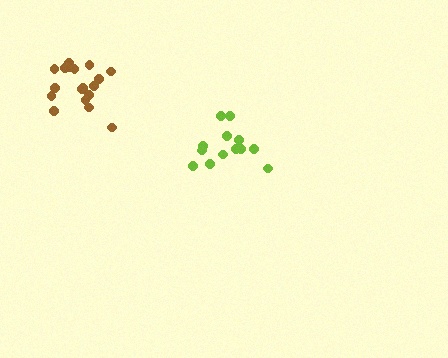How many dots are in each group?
Group 1: 14 dots, Group 2: 18 dots (32 total).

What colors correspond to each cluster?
The clusters are colored: lime, brown.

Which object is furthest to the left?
The brown cluster is leftmost.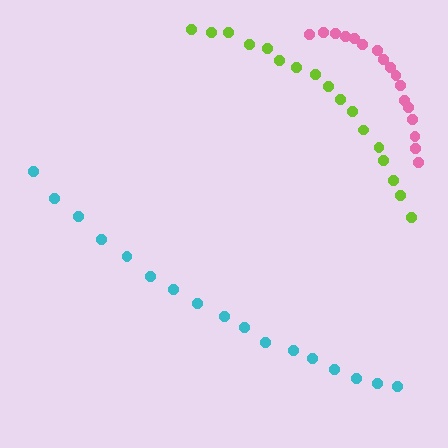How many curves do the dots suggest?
There are 3 distinct paths.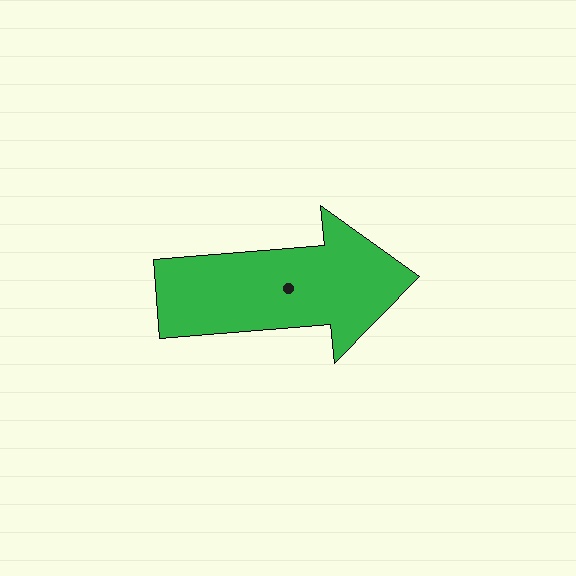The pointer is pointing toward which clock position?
Roughly 3 o'clock.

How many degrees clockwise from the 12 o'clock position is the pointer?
Approximately 85 degrees.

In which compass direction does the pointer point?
East.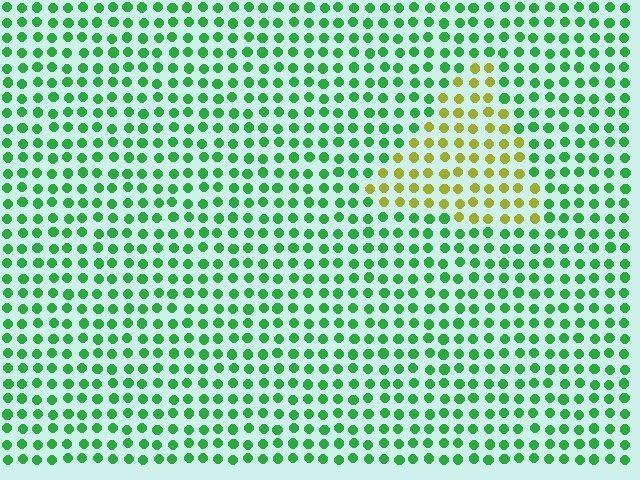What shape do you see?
I see a triangle.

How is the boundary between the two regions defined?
The boundary is defined purely by a slight shift in hue (about 62 degrees). Spacing, size, and orientation are identical on both sides.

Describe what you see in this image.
The image is filled with small green elements in a uniform arrangement. A triangle-shaped region is visible where the elements are tinted to a slightly different hue, forming a subtle color boundary.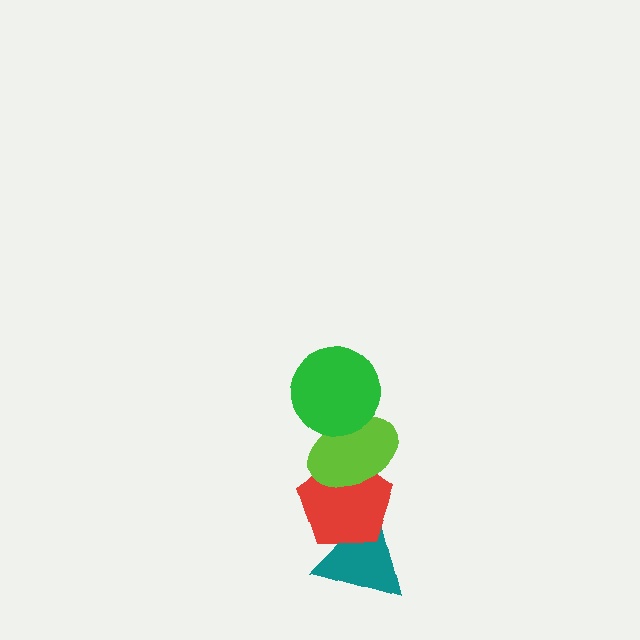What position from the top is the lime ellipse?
The lime ellipse is 2nd from the top.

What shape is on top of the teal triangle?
The red pentagon is on top of the teal triangle.